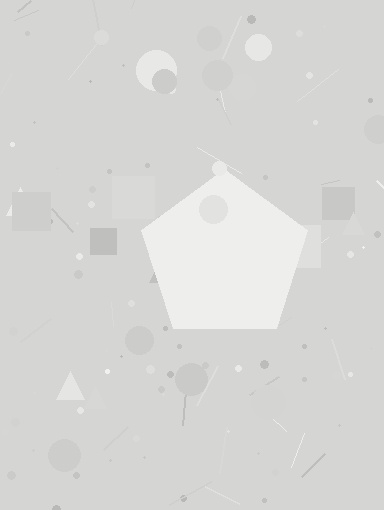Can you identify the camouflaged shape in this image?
The camouflaged shape is a pentagon.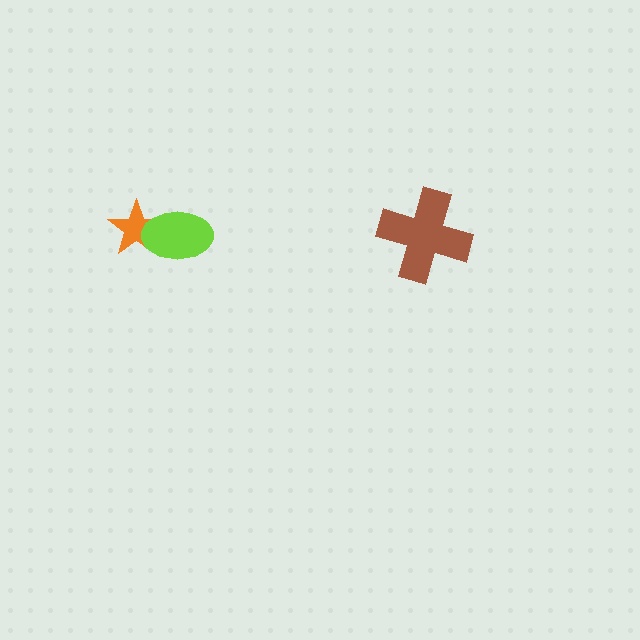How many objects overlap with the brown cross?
0 objects overlap with the brown cross.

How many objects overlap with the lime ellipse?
1 object overlaps with the lime ellipse.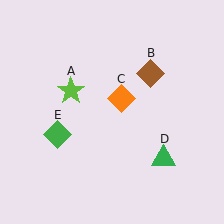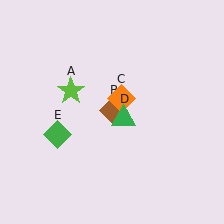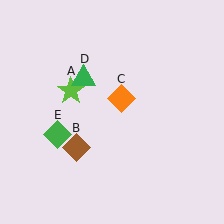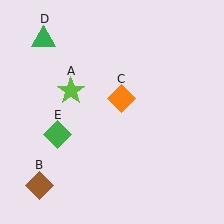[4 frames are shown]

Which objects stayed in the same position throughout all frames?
Lime star (object A) and orange diamond (object C) and green diamond (object E) remained stationary.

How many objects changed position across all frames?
2 objects changed position: brown diamond (object B), green triangle (object D).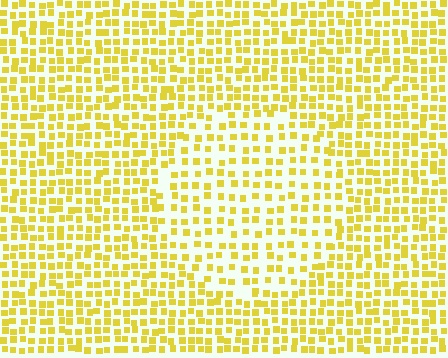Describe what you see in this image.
The image contains small yellow elements arranged at two different densities. A circle-shaped region is visible where the elements are less densely packed than the surrounding area.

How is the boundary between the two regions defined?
The boundary is defined by a change in element density (approximately 1.6x ratio). All elements are the same color, size, and shape.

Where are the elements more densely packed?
The elements are more densely packed outside the circle boundary.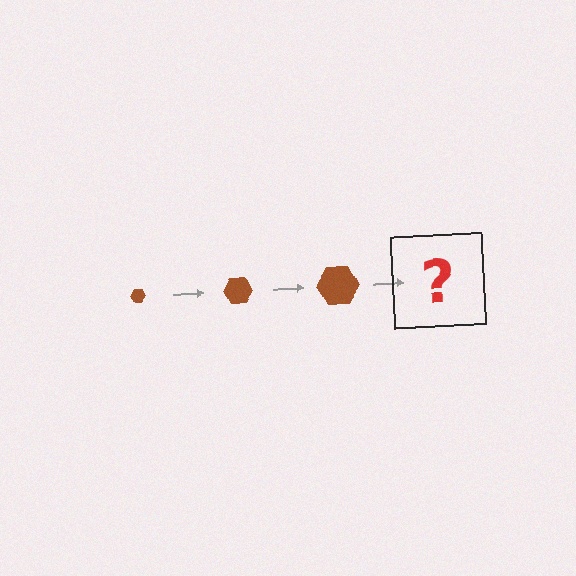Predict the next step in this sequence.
The next step is a brown hexagon, larger than the previous one.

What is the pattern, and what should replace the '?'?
The pattern is that the hexagon gets progressively larger each step. The '?' should be a brown hexagon, larger than the previous one.